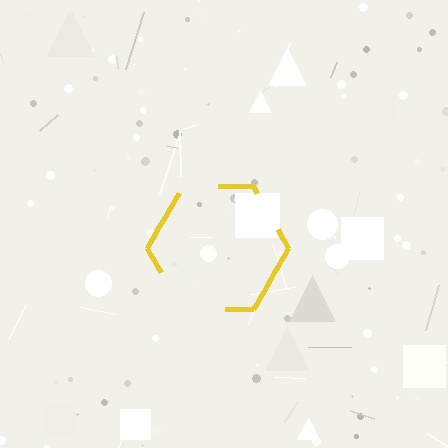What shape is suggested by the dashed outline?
The dashed outline suggests a hexagon.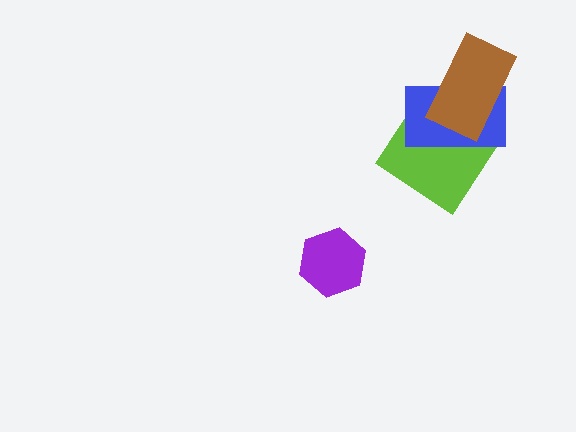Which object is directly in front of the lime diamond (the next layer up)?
The blue rectangle is directly in front of the lime diamond.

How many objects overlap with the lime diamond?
2 objects overlap with the lime diamond.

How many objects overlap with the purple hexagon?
0 objects overlap with the purple hexagon.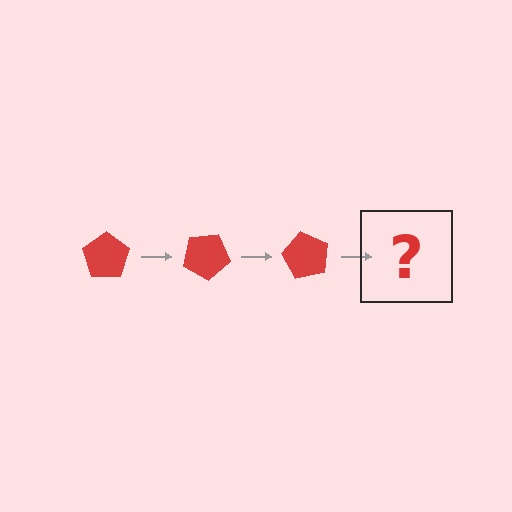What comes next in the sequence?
The next element should be a red pentagon rotated 90 degrees.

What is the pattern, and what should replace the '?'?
The pattern is that the pentagon rotates 30 degrees each step. The '?' should be a red pentagon rotated 90 degrees.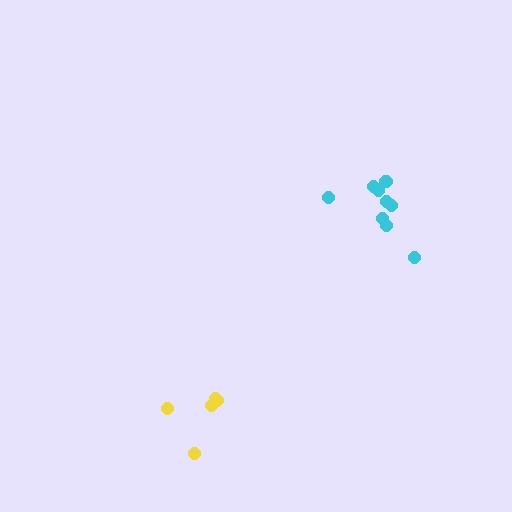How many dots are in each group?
Group 1: 9 dots, Group 2: 5 dots (14 total).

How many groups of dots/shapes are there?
There are 2 groups.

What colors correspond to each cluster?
The clusters are colored: cyan, yellow.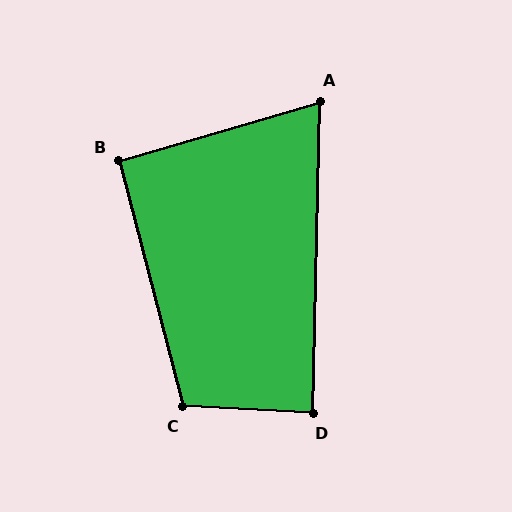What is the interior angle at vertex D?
Approximately 88 degrees (approximately right).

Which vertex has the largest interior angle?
C, at approximately 108 degrees.